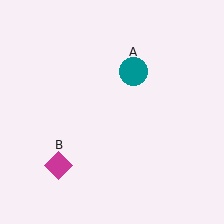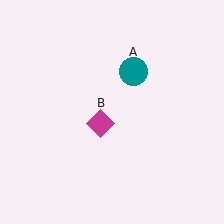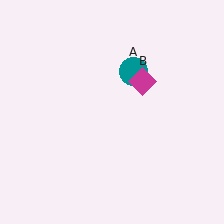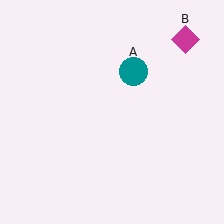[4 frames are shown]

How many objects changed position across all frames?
1 object changed position: magenta diamond (object B).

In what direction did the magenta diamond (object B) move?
The magenta diamond (object B) moved up and to the right.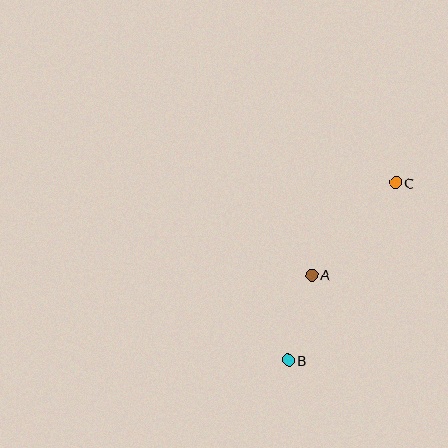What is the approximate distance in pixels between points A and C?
The distance between A and C is approximately 125 pixels.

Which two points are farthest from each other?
Points B and C are farthest from each other.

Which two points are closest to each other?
Points A and B are closest to each other.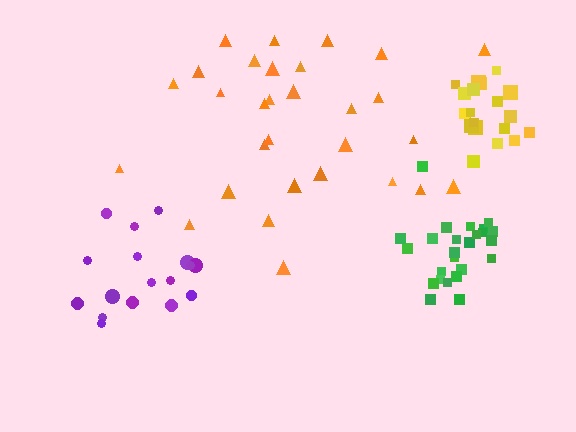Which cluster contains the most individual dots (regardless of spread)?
Orange (30).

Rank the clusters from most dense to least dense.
yellow, green, purple, orange.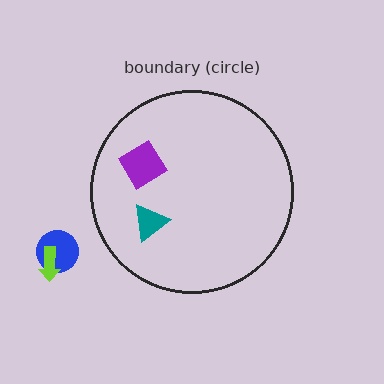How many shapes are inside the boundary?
2 inside, 2 outside.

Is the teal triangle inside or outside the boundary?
Inside.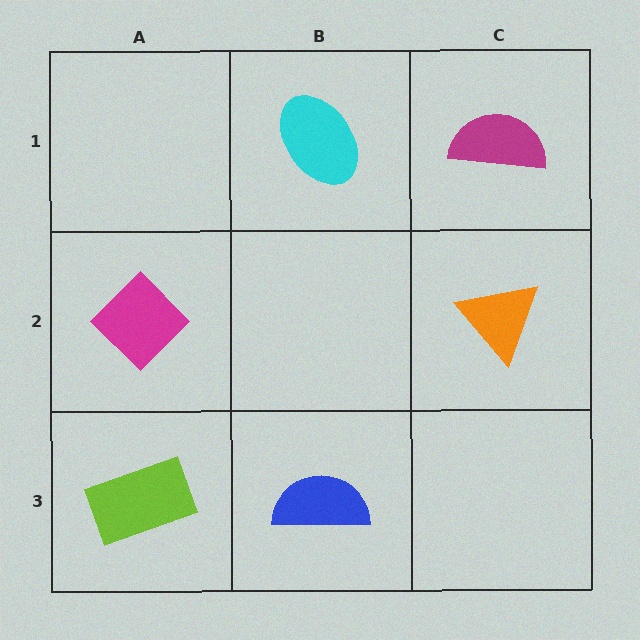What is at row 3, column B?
A blue semicircle.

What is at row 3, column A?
A lime rectangle.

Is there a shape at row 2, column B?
No, that cell is empty.